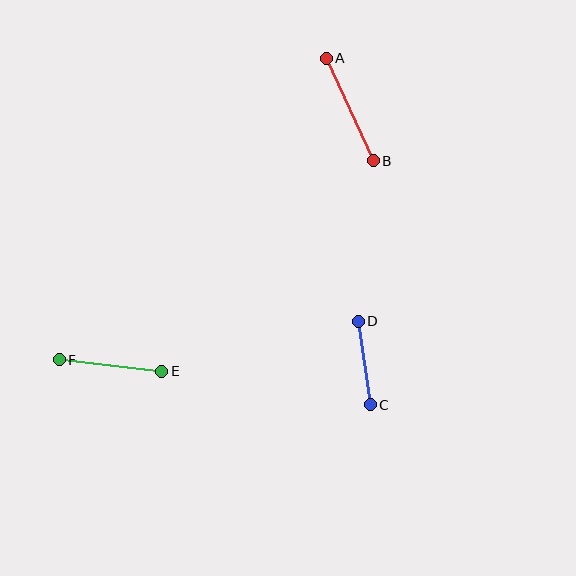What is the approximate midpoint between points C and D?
The midpoint is at approximately (364, 363) pixels.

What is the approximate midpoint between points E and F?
The midpoint is at approximately (111, 365) pixels.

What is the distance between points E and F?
The distance is approximately 103 pixels.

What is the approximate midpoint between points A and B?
The midpoint is at approximately (350, 109) pixels.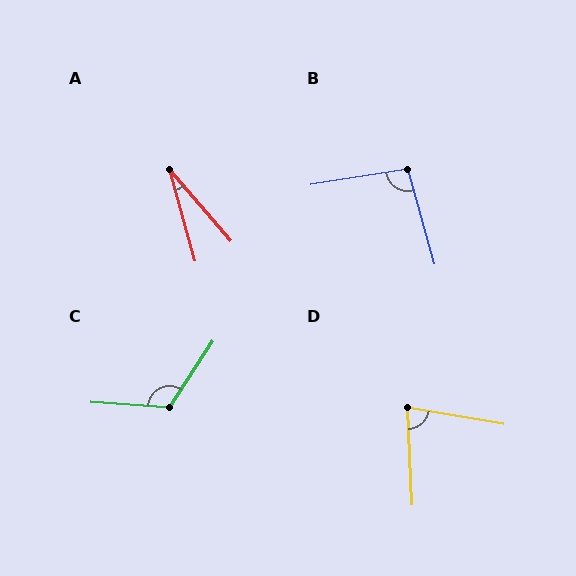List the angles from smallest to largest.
A (25°), D (78°), B (96°), C (119°).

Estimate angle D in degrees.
Approximately 78 degrees.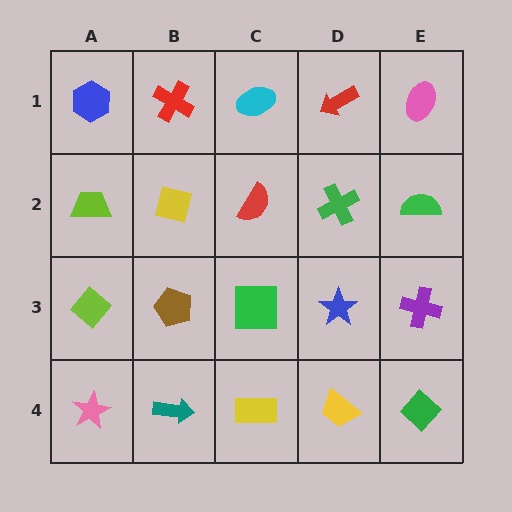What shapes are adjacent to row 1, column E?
A green semicircle (row 2, column E), a red arrow (row 1, column D).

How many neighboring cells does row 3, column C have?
4.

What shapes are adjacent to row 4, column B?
A brown pentagon (row 3, column B), a pink star (row 4, column A), a yellow rectangle (row 4, column C).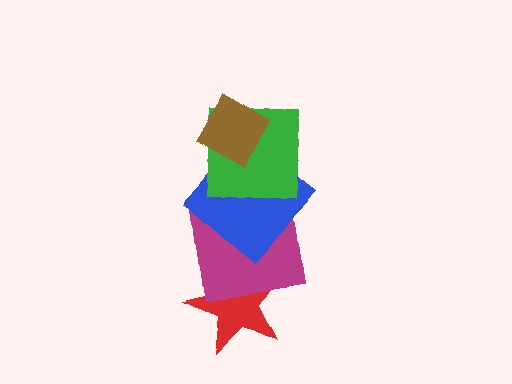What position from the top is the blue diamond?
The blue diamond is 3rd from the top.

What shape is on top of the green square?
The brown diamond is on top of the green square.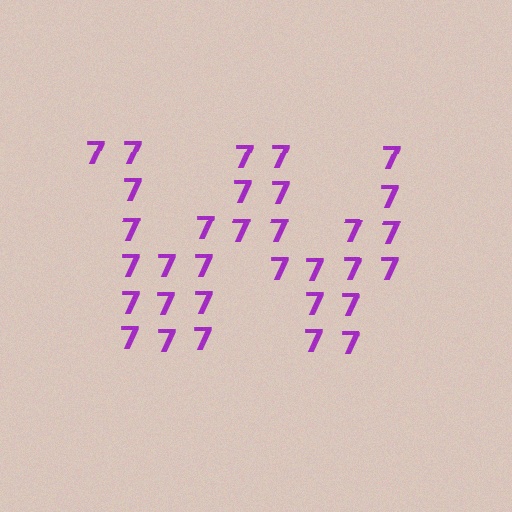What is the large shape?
The large shape is the letter W.